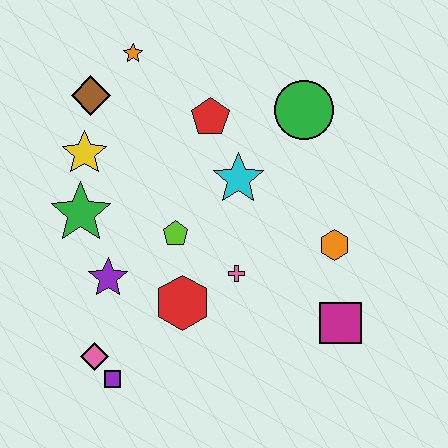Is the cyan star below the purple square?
No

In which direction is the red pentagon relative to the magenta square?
The red pentagon is above the magenta square.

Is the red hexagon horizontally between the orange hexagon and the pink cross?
No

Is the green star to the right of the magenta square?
No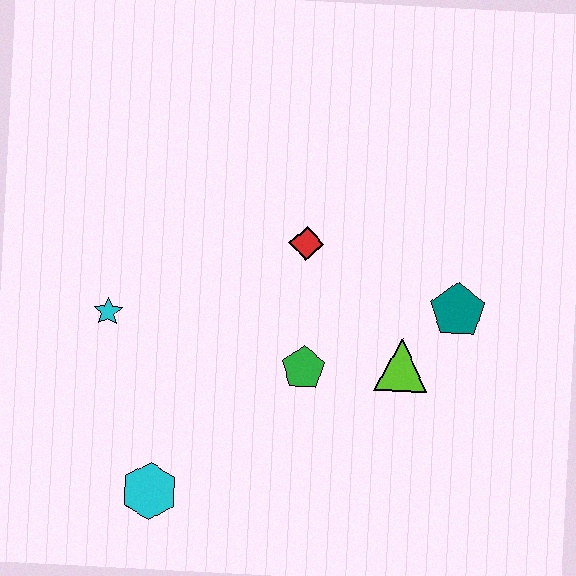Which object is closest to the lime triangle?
The teal pentagon is closest to the lime triangle.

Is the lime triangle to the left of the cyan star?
No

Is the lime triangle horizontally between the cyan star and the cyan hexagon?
No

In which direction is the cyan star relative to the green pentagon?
The cyan star is to the left of the green pentagon.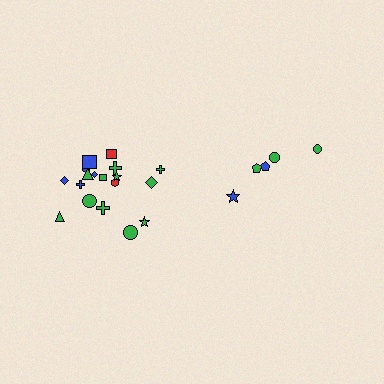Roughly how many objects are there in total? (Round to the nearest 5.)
Roughly 25 objects in total.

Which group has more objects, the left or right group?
The left group.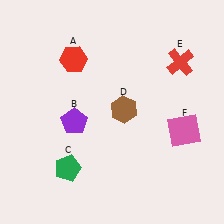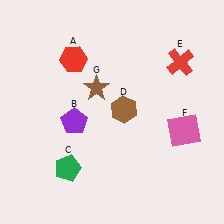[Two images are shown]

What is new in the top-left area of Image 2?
A brown star (G) was added in the top-left area of Image 2.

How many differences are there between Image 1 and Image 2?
There is 1 difference between the two images.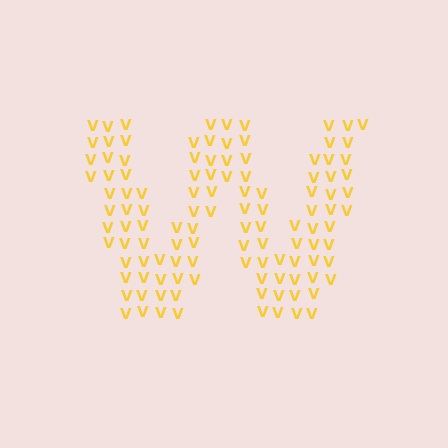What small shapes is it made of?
It is made of small letter V's.